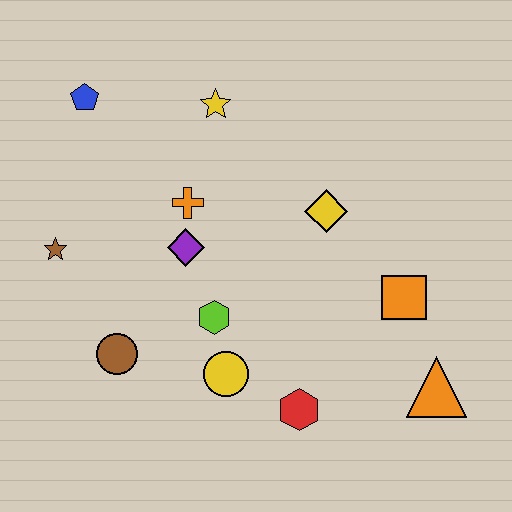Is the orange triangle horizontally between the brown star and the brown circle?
No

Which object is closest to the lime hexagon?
The yellow circle is closest to the lime hexagon.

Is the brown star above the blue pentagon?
No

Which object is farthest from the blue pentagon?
The orange triangle is farthest from the blue pentagon.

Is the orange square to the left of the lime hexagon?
No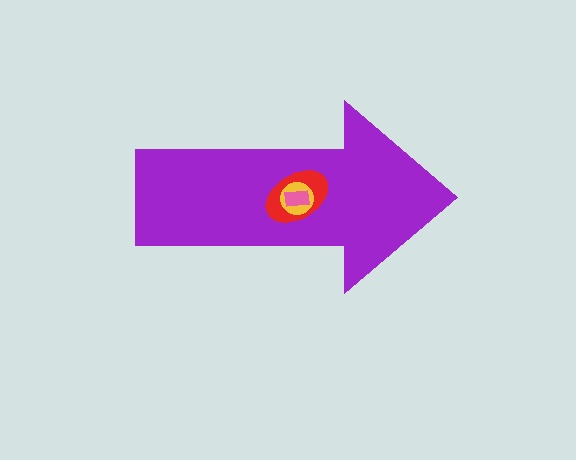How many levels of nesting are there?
4.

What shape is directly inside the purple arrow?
The red ellipse.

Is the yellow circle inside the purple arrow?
Yes.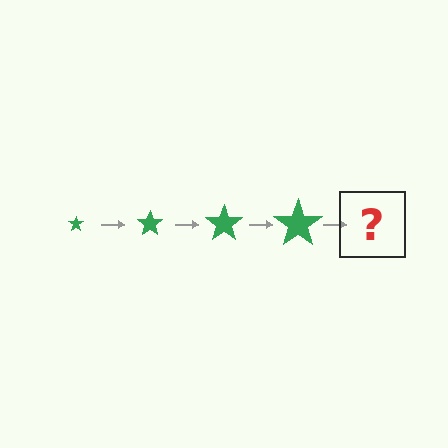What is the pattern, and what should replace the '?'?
The pattern is that the star gets progressively larger each step. The '?' should be a green star, larger than the previous one.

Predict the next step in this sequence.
The next step is a green star, larger than the previous one.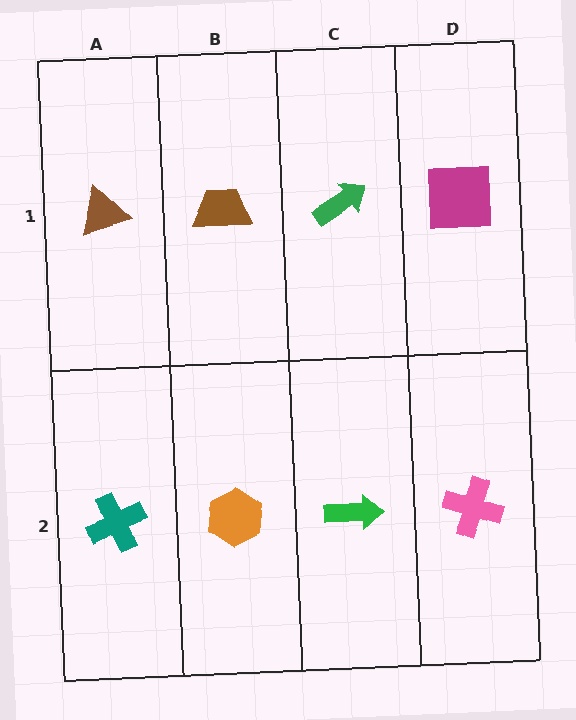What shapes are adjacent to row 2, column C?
A green arrow (row 1, column C), an orange hexagon (row 2, column B), a pink cross (row 2, column D).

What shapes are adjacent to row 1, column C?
A green arrow (row 2, column C), a brown trapezoid (row 1, column B), a magenta square (row 1, column D).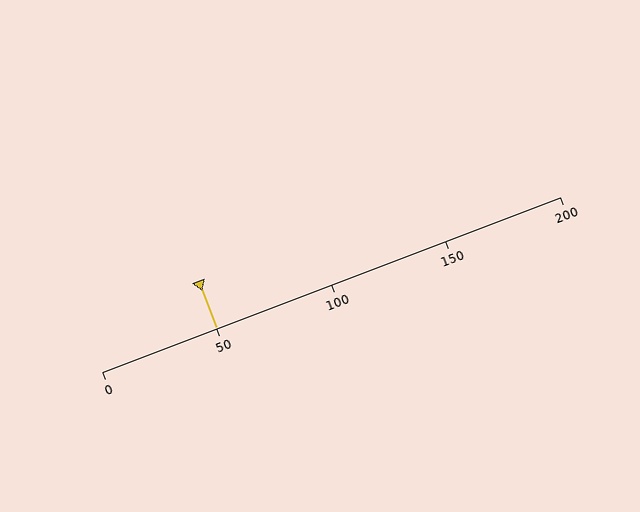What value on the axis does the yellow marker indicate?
The marker indicates approximately 50.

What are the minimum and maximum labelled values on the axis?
The axis runs from 0 to 200.